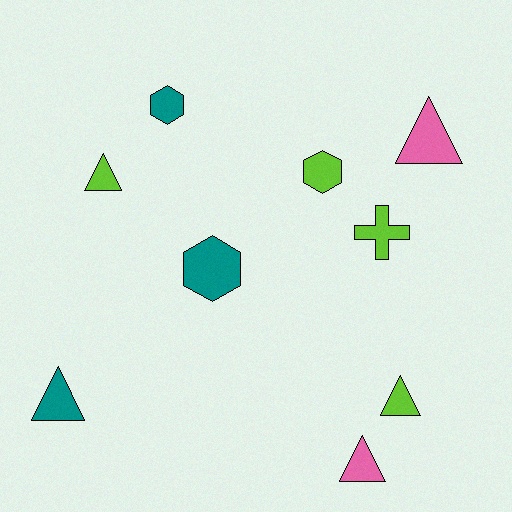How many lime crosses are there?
There is 1 lime cross.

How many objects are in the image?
There are 9 objects.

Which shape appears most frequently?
Triangle, with 5 objects.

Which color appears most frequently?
Lime, with 4 objects.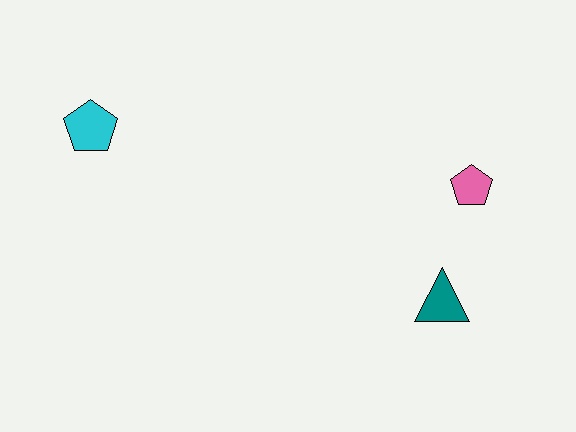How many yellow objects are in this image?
There are no yellow objects.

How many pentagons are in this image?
There are 2 pentagons.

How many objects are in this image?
There are 3 objects.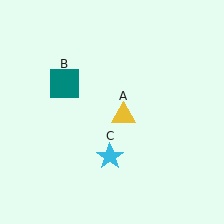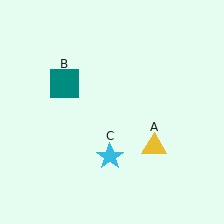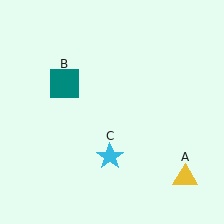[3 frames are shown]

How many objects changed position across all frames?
1 object changed position: yellow triangle (object A).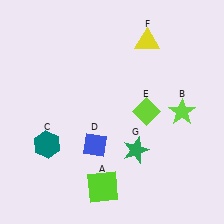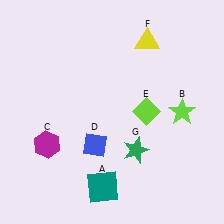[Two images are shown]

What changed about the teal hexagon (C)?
In Image 1, C is teal. In Image 2, it changed to magenta.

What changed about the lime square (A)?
In Image 1, A is lime. In Image 2, it changed to teal.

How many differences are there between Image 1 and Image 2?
There are 2 differences between the two images.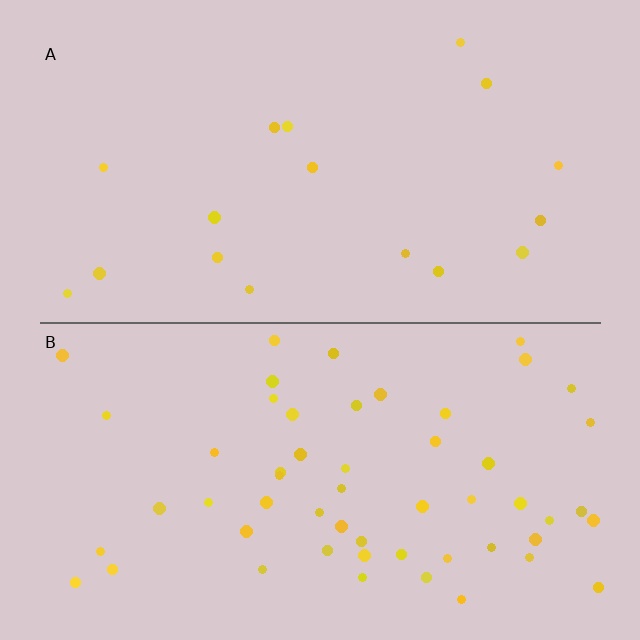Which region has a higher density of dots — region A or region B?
B (the bottom).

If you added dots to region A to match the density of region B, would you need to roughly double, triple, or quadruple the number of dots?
Approximately triple.